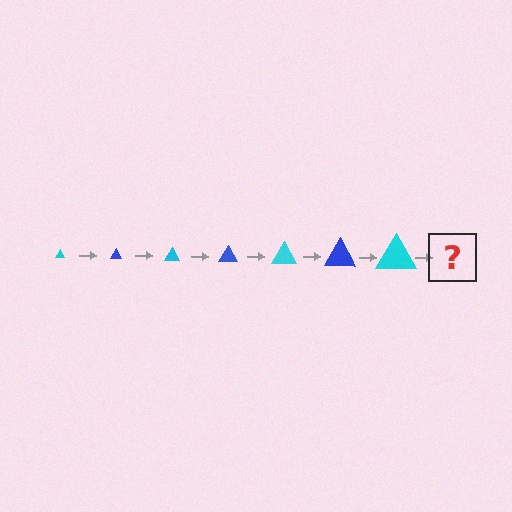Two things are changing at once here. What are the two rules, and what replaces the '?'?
The two rules are that the triangle grows larger each step and the color cycles through cyan and blue. The '?' should be a blue triangle, larger than the previous one.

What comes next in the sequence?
The next element should be a blue triangle, larger than the previous one.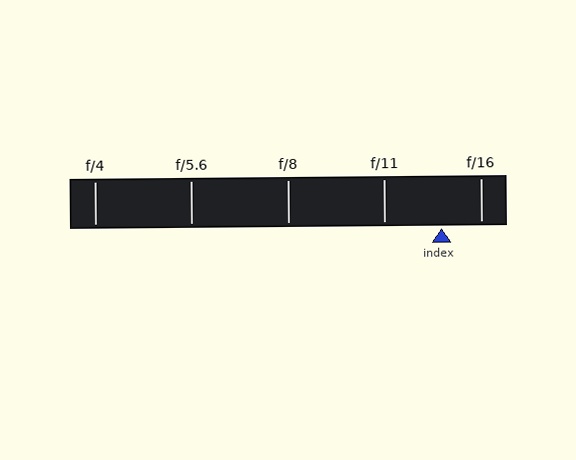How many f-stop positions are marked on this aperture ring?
There are 5 f-stop positions marked.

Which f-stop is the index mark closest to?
The index mark is closest to f/16.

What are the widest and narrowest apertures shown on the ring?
The widest aperture shown is f/4 and the narrowest is f/16.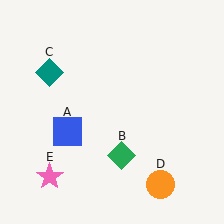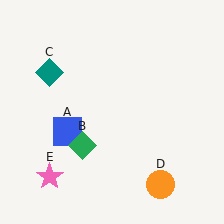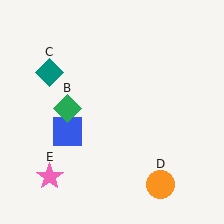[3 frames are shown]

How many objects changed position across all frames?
1 object changed position: green diamond (object B).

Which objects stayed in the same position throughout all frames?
Blue square (object A) and teal diamond (object C) and orange circle (object D) and pink star (object E) remained stationary.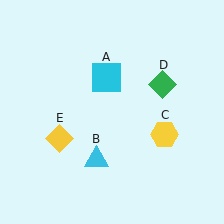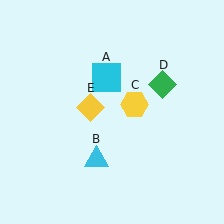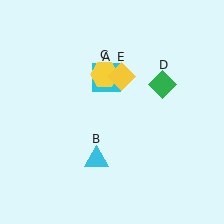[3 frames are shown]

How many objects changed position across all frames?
2 objects changed position: yellow hexagon (object C), yellow diamond (object E).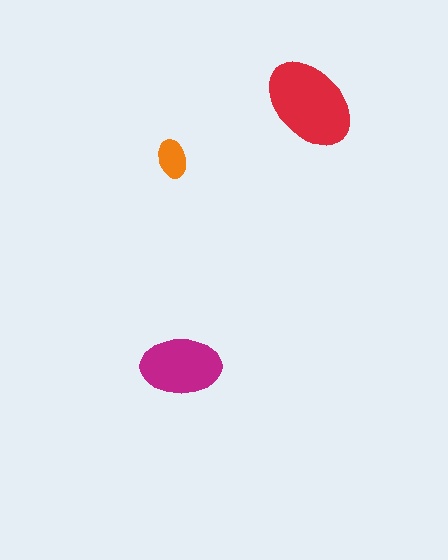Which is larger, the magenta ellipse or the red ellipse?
The red one.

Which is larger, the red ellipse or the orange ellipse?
The red one.